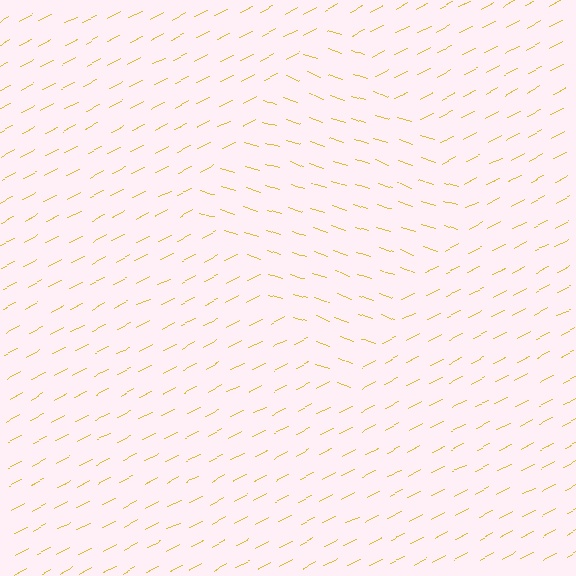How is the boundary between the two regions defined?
The boundary is defined purely by a change in line orientation (approximately 45 degrees difference). All lines are the same color and thickness.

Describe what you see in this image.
The image is filled with small yellow line segments. A diamond region in the image has lines oriented differently from the surrounding lines, creating a visible texture boundary.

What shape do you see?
I see a diamond.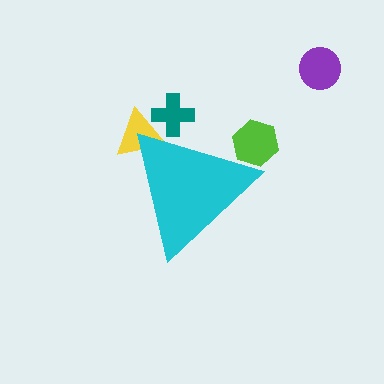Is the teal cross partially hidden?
Yes, the teal cross is partially hidden behind the cyan triangle.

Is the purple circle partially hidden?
No, the purple circle is fully visible.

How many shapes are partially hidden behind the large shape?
3 shapes are partially hidden.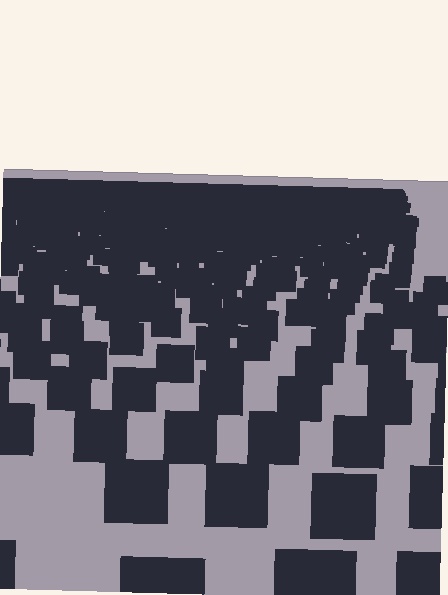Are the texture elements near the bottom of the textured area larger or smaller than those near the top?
Larger. Near the bottom, elements are closer to the viewer and appear at a bigger on-screen size.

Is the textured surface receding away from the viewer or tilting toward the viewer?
The surface is receding away from the viewer. Texture elements get smaller and denser toward the top.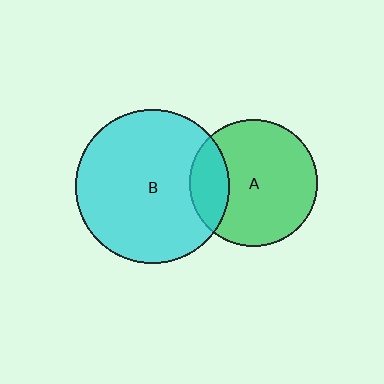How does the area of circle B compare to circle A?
Approximately 1.4 times.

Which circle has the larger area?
Circle B (cyan).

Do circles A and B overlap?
Yes.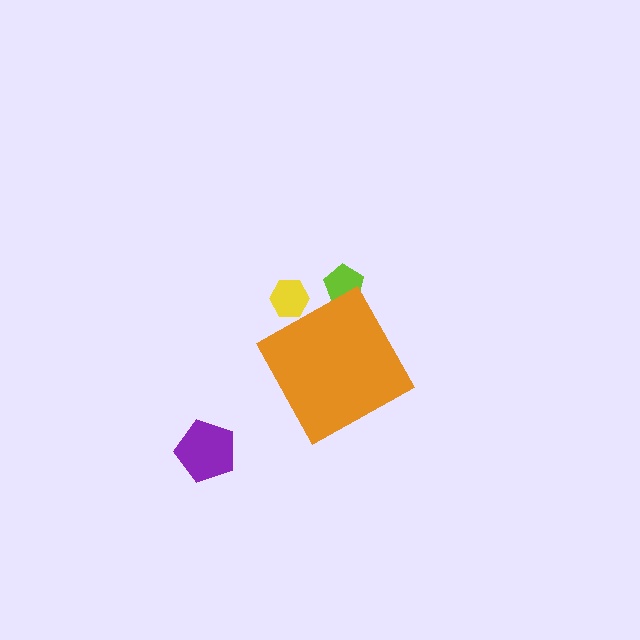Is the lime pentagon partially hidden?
Yes, the lime pentagon is partially hidden behind the orange diamond.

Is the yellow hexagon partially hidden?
Yes, the yellow hexagon is partially hidden behind the orange diamond.